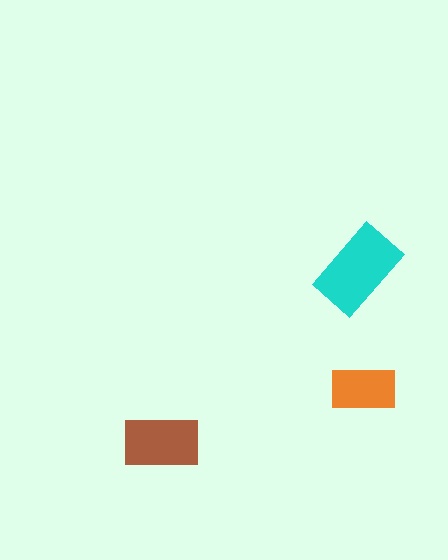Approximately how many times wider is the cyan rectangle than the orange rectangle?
About 1.5 times wider.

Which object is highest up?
The cyan rectangle is topmost.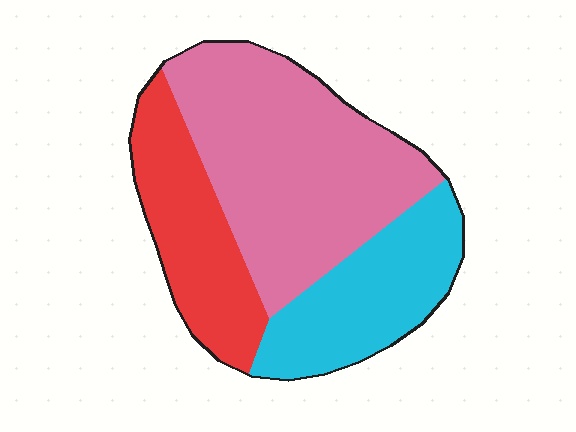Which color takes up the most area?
Pink, at roughly 50%.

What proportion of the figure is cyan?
Cyan covers about 25% of the figure.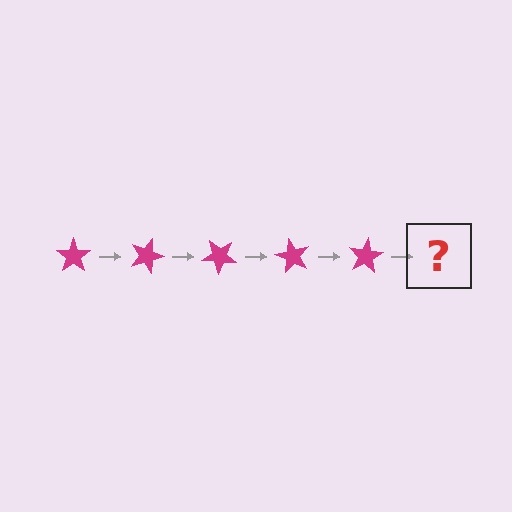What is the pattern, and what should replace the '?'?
The pattern is that the star rotates 20 degrees each step. The '?' should be a magenta star rotated 100 degrees.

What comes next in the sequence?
The next element should be a magenta star rotated 100 degrees.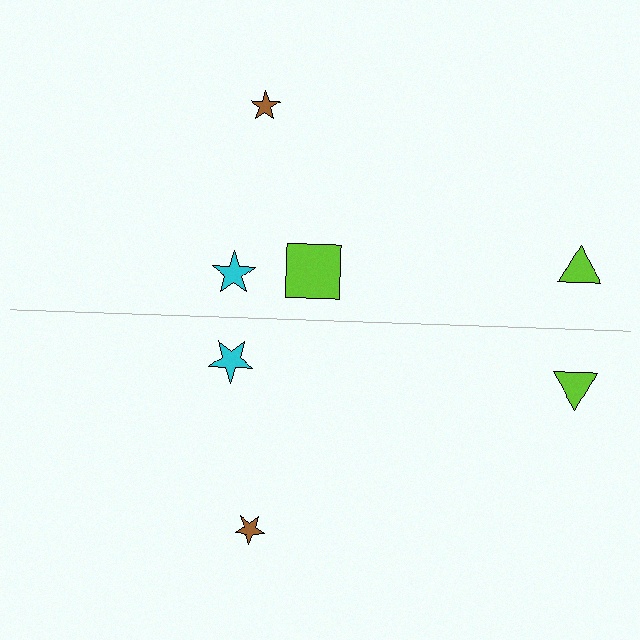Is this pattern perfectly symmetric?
No, the pattern is not perfectly symmetric. A lime square is missing from the bottom side.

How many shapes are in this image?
There are 7 shapes in this image.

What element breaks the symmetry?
A lime square is missing from the bottom side.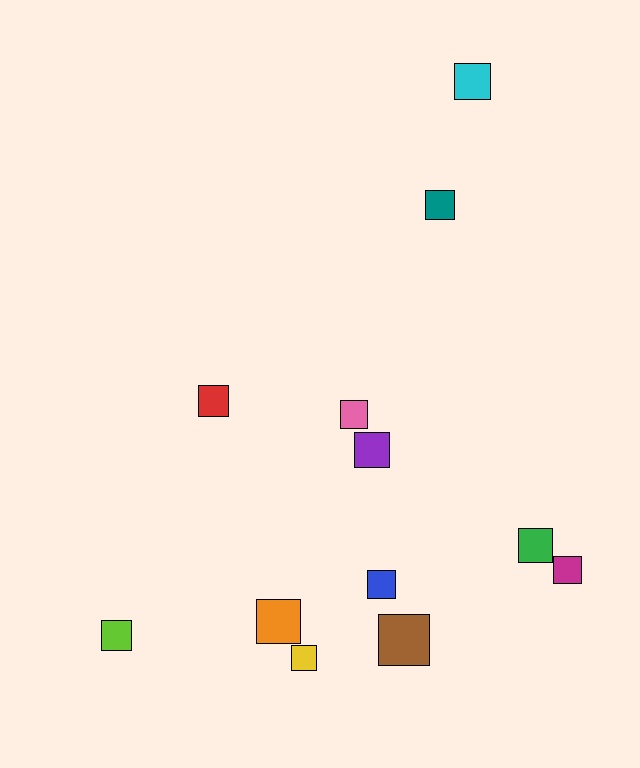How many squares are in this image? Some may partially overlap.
There are 12 squares.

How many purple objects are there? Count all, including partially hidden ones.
There is 1 purple object.